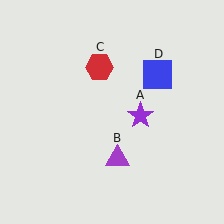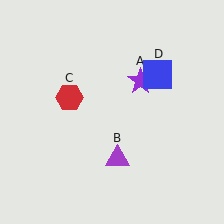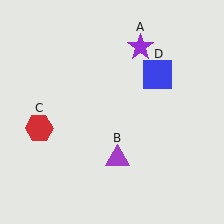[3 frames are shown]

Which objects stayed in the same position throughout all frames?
Purple triangle (object B) and blue square (object D) remained stationary.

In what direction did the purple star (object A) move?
The purple star (object A) moved up.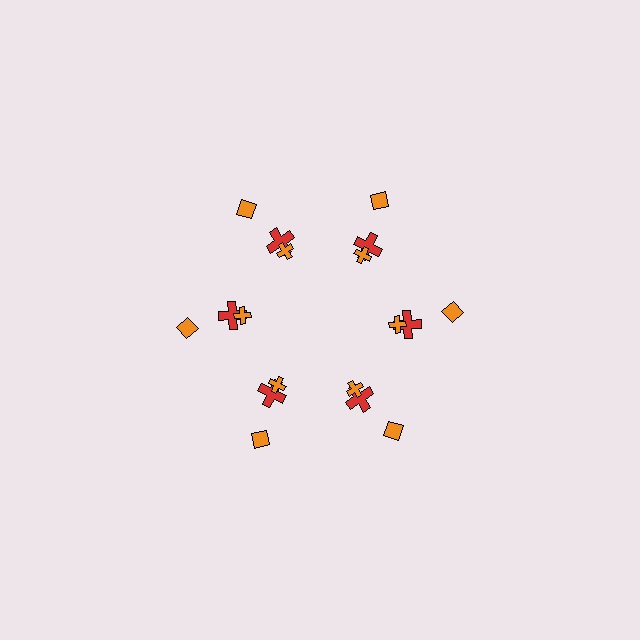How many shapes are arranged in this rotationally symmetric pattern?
There are 18 shapes, arranged in 6 groups of 3.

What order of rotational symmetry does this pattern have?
This pattern has 6-fold rotational symmetry.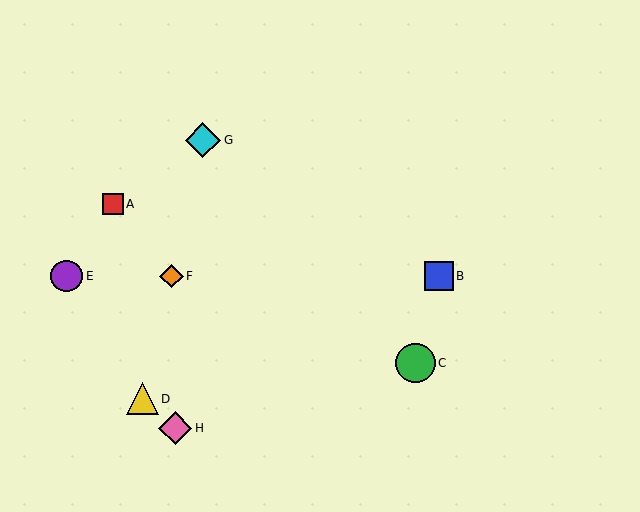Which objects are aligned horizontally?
Objects B, E, F are aligned horizontally.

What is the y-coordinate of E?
Object E is at y≈276.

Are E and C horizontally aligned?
No, E is at y≈276 and C is at y≈363.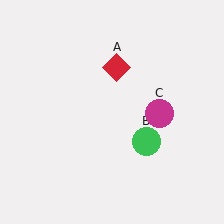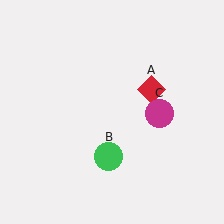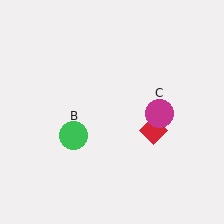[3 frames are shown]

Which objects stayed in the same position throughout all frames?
Magenta circle (object C) remained stationary.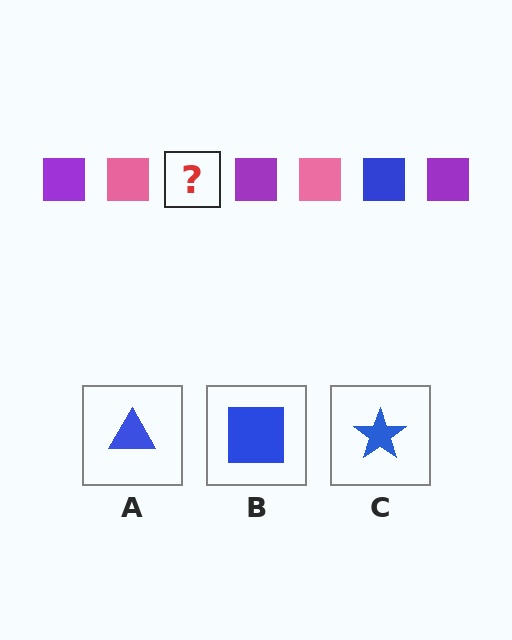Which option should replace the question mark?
Option B.